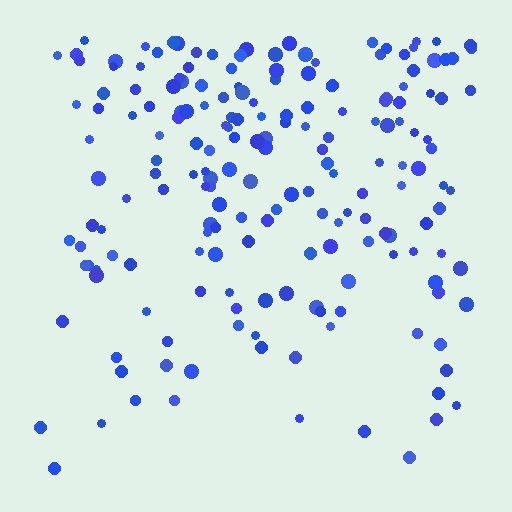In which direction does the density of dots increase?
From bottom to top, with the top side densest.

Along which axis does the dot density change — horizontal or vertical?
Vertical.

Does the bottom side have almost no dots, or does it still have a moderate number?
Still a moderate number, just noticeably fewer than the top.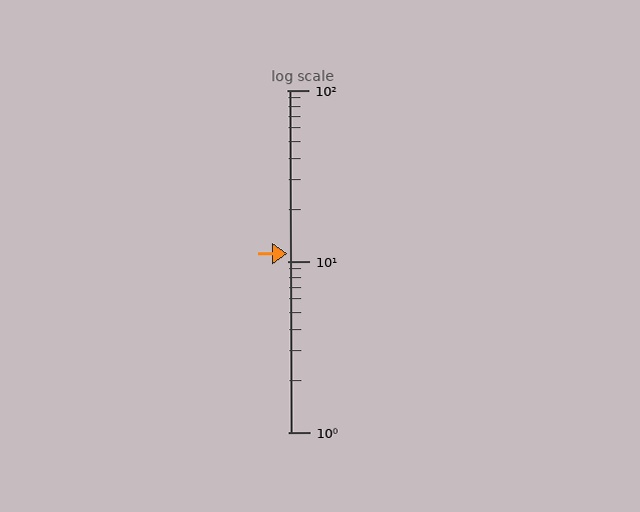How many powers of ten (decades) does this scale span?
The scale spans 2 decades, from 1 to 100.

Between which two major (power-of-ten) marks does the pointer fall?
The pointer is between 10 and 100.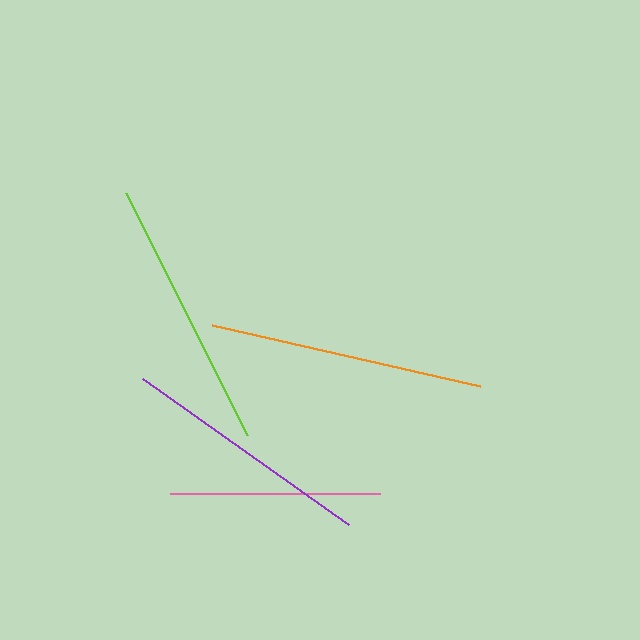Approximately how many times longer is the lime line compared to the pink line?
The lime line is approximately 1.3 times the length of the pink line.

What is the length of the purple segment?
The purple segment is approximately 252 pixels long.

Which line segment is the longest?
The orange line is the longest at approximately 275 pixels.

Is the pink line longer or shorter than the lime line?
The lime line is longer than the pink line.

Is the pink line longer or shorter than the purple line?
The purple line is longer than the pink line.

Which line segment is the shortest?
The pink line is the shortest at approximately 210 pixels.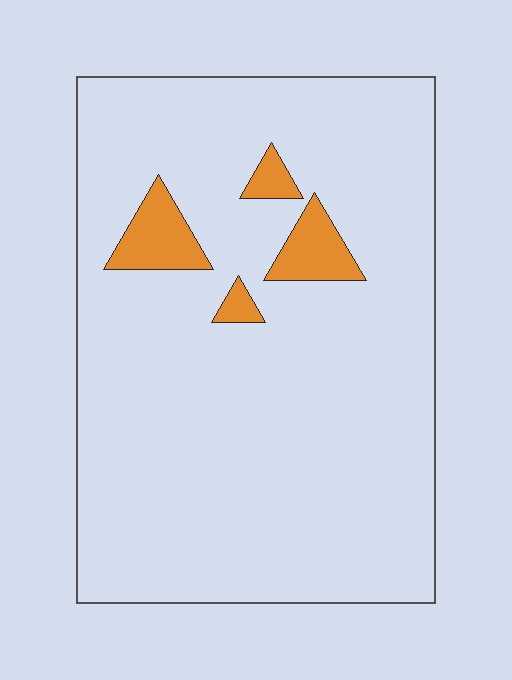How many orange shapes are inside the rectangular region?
4.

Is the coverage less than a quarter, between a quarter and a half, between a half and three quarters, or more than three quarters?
Less than a quarter.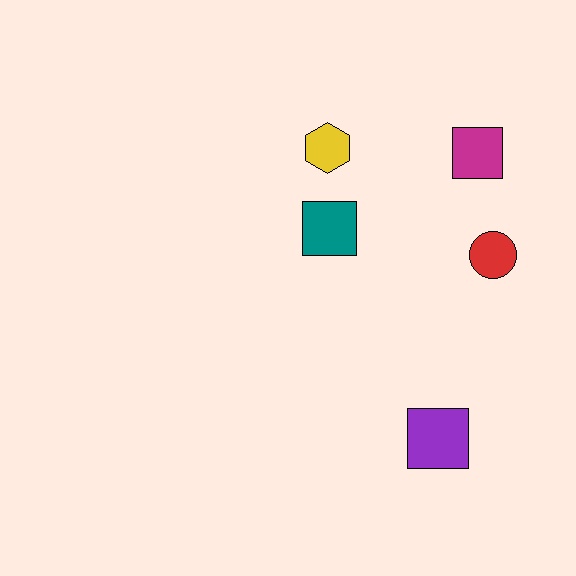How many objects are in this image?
There are 5 objects.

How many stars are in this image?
There are no stars.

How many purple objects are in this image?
There is 1 purple object.